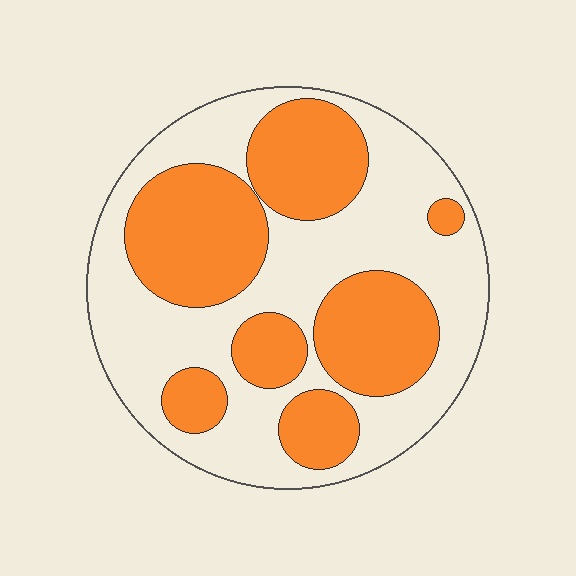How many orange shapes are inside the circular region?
7.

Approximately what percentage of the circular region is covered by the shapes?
Approximately 45%.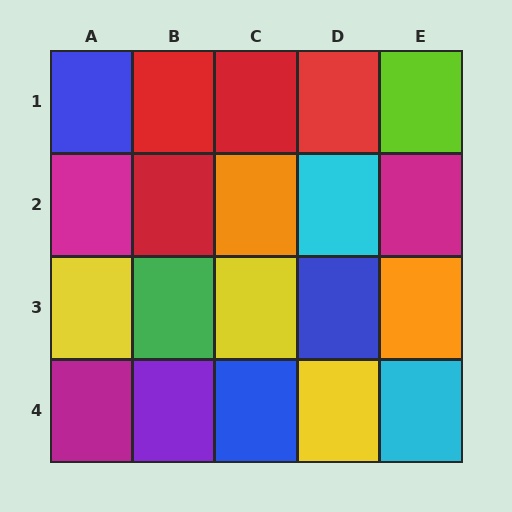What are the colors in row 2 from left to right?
Magenta, red, orange, cyan, magenta.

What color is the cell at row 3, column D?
Blue.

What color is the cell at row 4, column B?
Purple.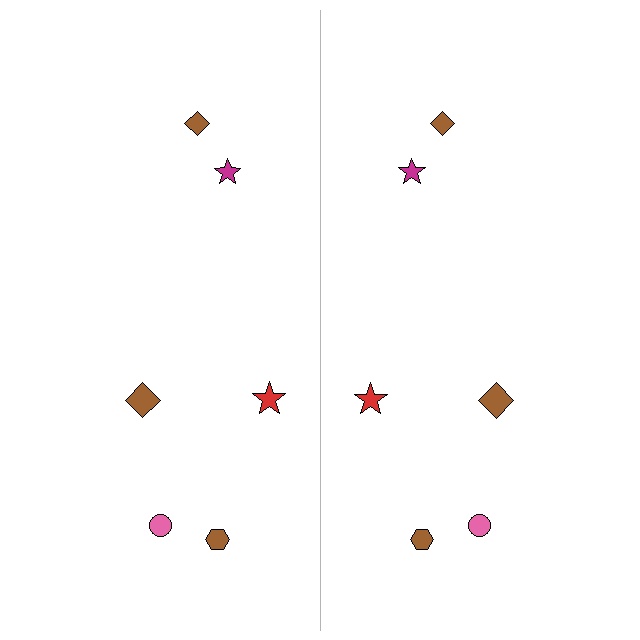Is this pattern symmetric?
Yes, this pattern has bilateral (reflection) symmetry.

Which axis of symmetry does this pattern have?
The pattern has a vertical axis of symmetry running through the center of the image.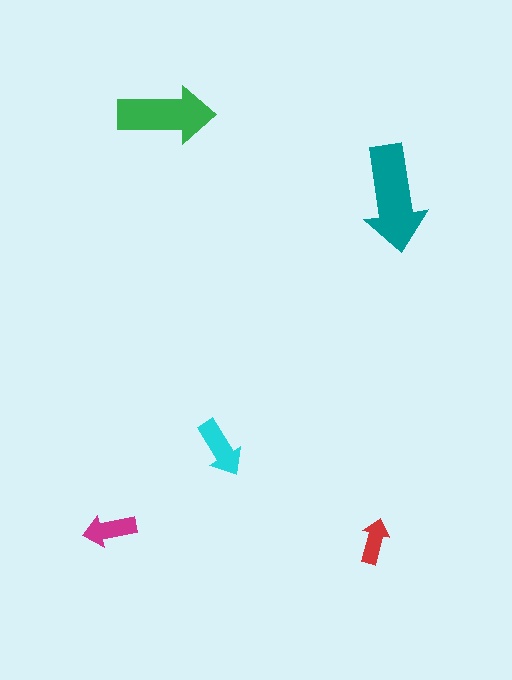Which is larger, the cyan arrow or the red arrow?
The cyan one.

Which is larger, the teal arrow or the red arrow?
The teal one.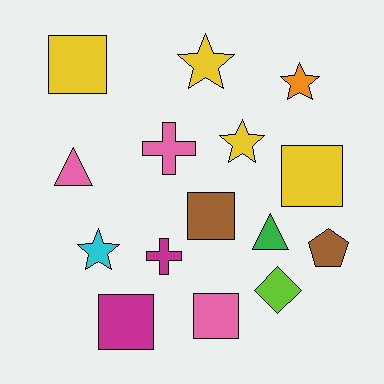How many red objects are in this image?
There are no red objects.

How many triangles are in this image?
There are 2 triangles.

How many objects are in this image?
There are 15 objects.